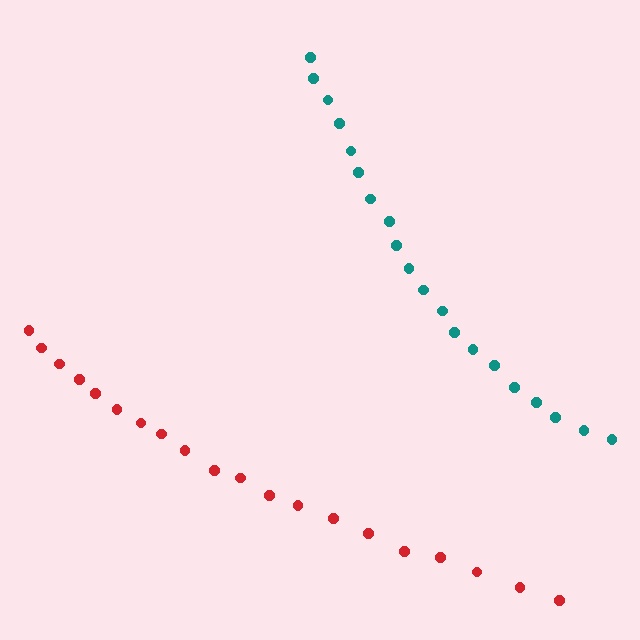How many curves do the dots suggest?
There are 2 distinct paths.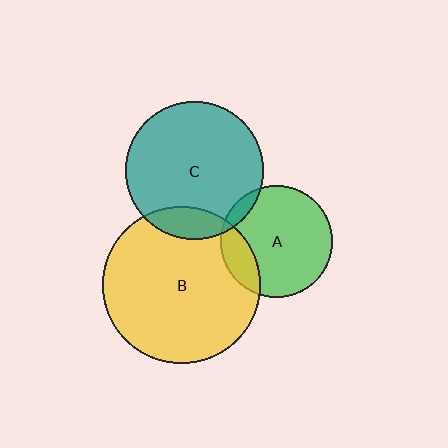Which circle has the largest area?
Circle B (yellow).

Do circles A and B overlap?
Yes.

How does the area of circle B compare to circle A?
Approximately 2.0 times.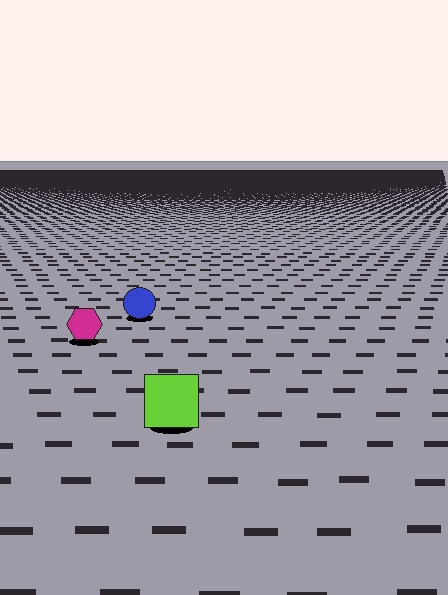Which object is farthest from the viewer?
The blue circle is farthest from the viewer. It appears smaller and the ground texture around it is denser.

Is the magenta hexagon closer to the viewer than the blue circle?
Yes. The magenta hexagon is closer — you can tell from the texture gradient: the ground texture is coarser near it.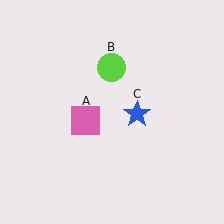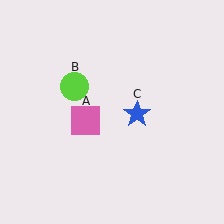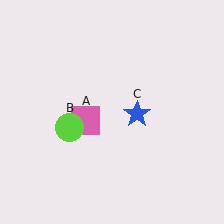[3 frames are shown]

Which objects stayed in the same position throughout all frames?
Pink square (object A) and blue star (object C) remained stationary.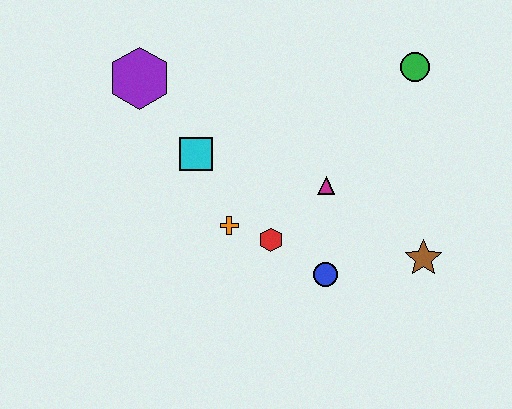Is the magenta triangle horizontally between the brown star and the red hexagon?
Yes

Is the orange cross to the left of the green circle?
Yes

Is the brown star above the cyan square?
No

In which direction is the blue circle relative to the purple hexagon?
The blue circle is below the purple hexagon.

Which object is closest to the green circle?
The magenta triangle is closest to the green circle.